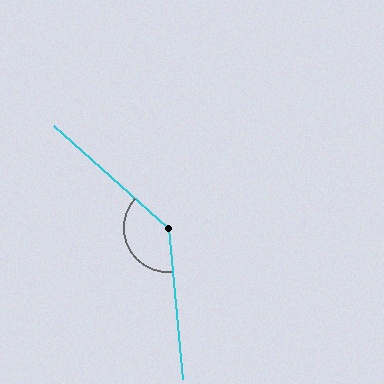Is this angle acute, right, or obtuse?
It is obtuse.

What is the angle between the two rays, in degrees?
Approximately 137 degrees.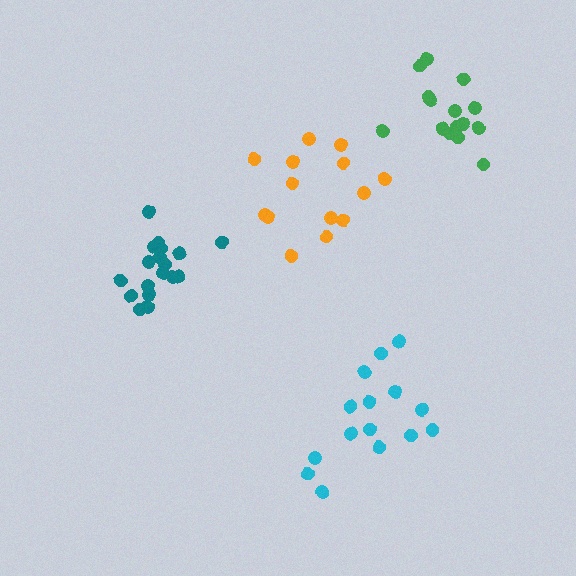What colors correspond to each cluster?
The clusters are colored: teal, green, cyan, orange.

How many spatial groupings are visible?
There are 4 spatial groupings.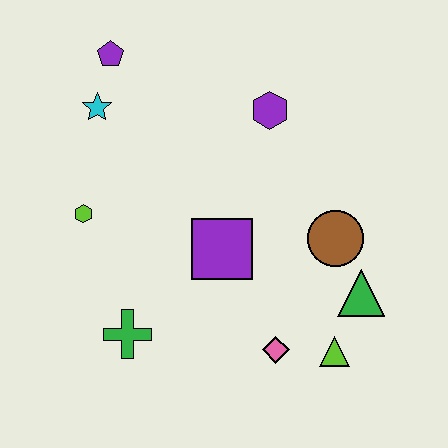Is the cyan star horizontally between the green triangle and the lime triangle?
No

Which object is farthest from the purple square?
The purple pentagon is farthest from the purple square.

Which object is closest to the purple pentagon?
The cyan star is closest to the purple pentagon.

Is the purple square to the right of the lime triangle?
No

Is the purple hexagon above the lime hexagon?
Yes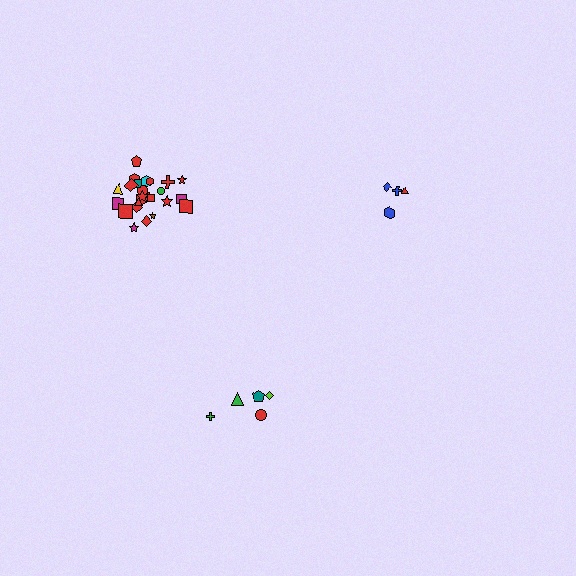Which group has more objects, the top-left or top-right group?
The top-left group.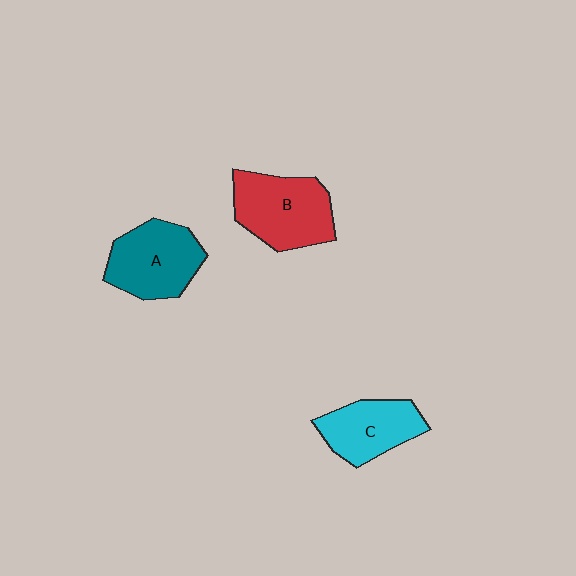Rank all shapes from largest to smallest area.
From largest to smallest: B (red), A (teal), C (cyan).